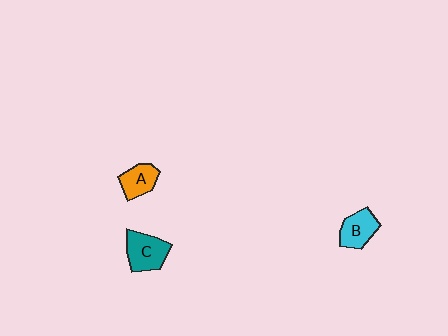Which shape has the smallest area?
Shape A (orange).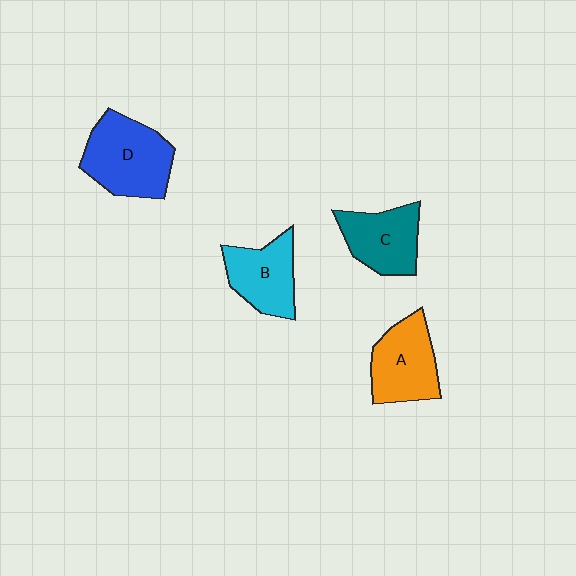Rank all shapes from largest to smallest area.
From largest to smallest: D (blue), A (orange), C (teal), B (cyan).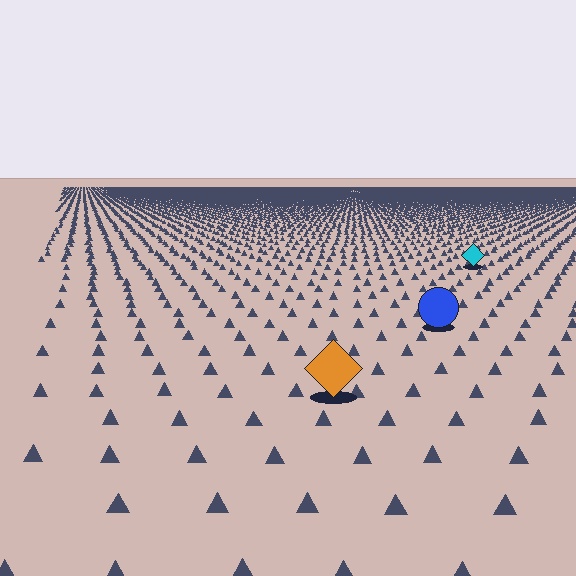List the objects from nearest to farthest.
From nearest to farthest: the orange diamond, the blue circle, the cyan diamond.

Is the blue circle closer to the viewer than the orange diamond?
No. The orange diamond is closer — you can tell from the texture gradient: the ground texture is coarser near it.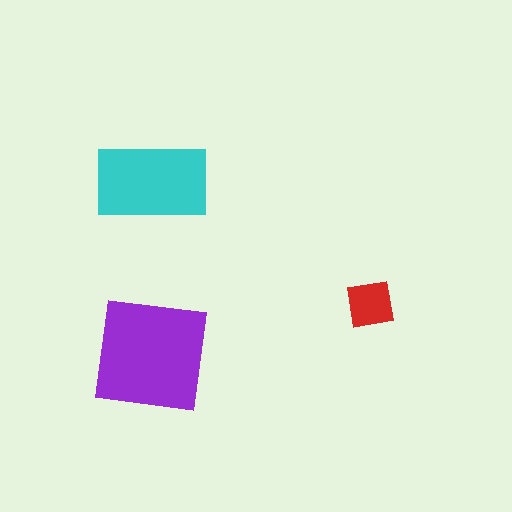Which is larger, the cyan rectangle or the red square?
The cyan rectangle.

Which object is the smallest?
The red square.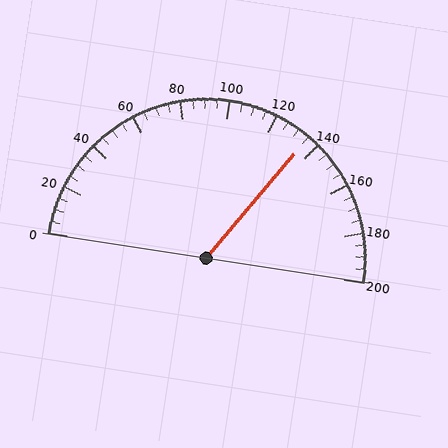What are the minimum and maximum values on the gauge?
The gauge ranges from 0 to 200.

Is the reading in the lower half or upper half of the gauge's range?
The reading is in the upper half of the range (0 to 200).